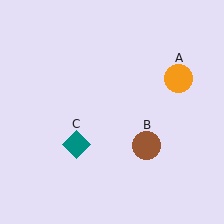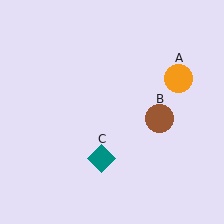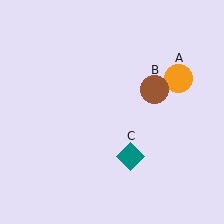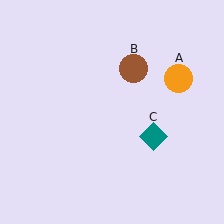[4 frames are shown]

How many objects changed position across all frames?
2 objects changed position: brown circle (object B), teal diamond (object C).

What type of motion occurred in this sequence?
The brown circle (object B), teal diamond (object C) rotated counterclockwise around the center of the scene.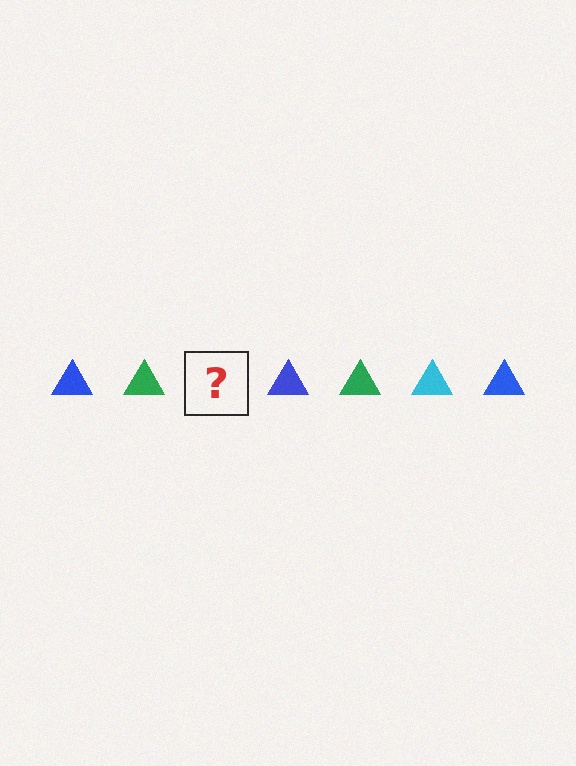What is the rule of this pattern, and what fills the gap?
The rule is that the pattern cycles through blue, green, cyan triangles. The gap should be filled with a cyan triangle.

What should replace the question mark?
The question mark should be replaced with a cyan triangle.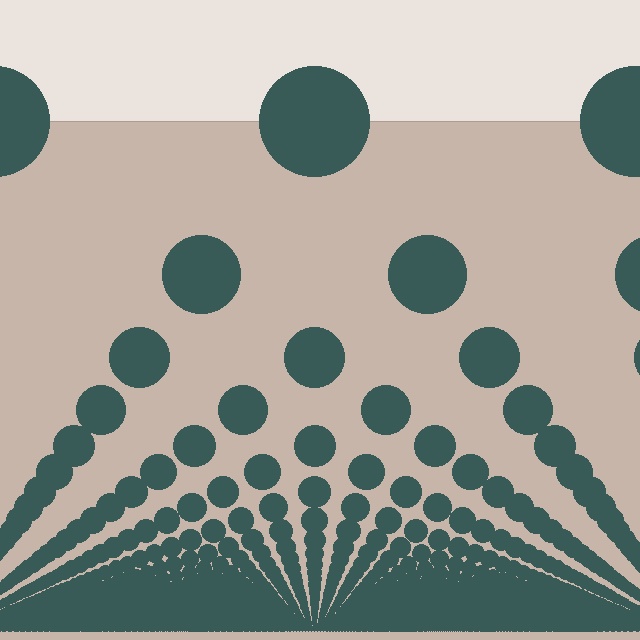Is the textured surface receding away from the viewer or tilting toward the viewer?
The surface appears to tilt toward the viewer. Texture elements get larger and sparser toward the top.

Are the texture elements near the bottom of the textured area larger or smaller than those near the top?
Smaller. The gradient is inverted — elements near the bottom are smaller and denser.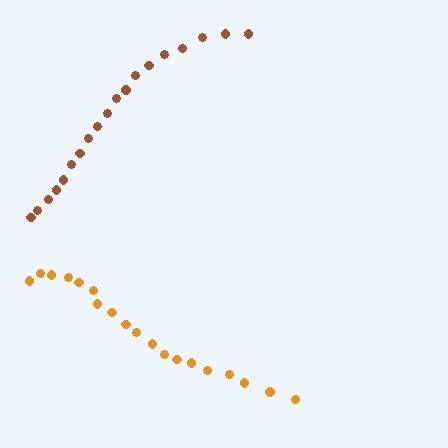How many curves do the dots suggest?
There are 2 distinct paths.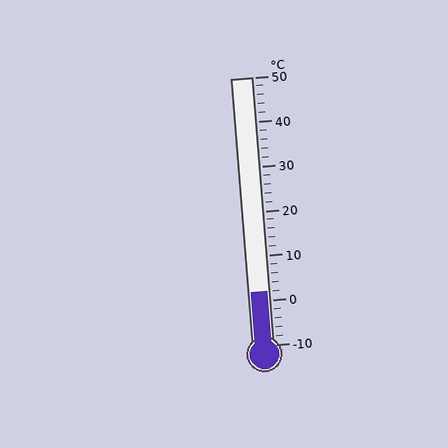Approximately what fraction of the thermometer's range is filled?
The thermometer is filled to approximately 20% of its range.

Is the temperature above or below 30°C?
The temperature is below 30°C.